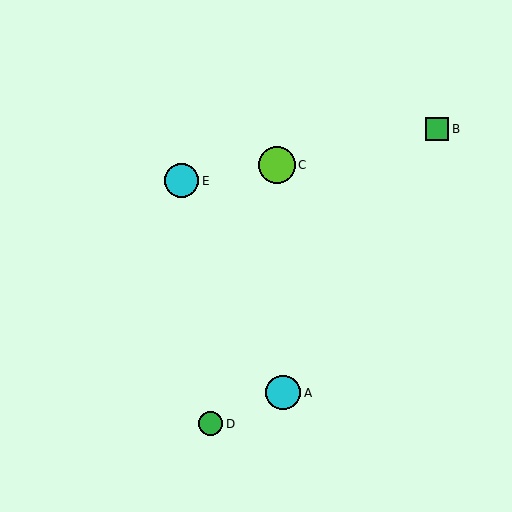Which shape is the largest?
The lime circle (labeled C) is the largest.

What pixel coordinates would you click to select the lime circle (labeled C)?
Click at (277, 165) to select the lime circle C.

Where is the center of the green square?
The center of the green square is at (437, 129).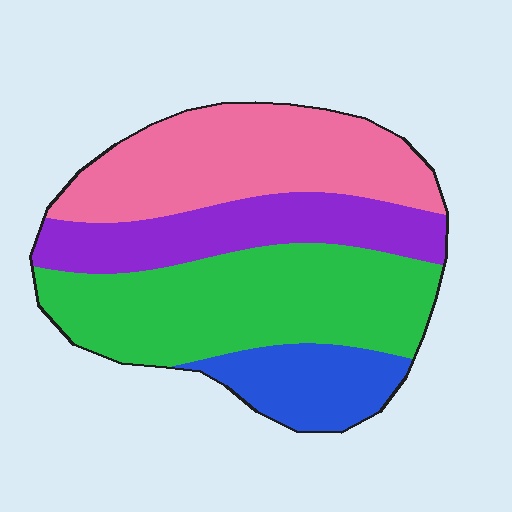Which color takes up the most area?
Green, at roughly 35%.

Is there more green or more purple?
Green.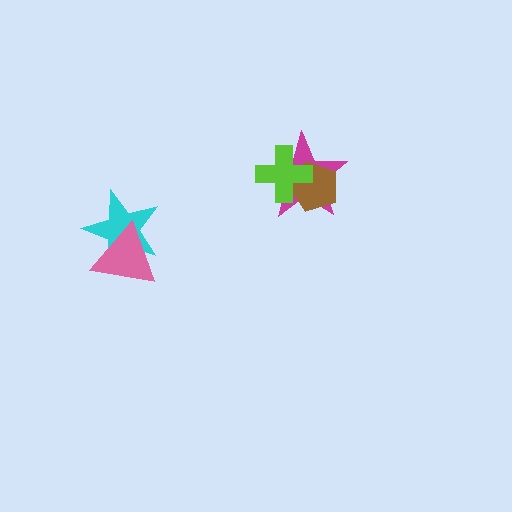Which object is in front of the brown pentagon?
The lime cross is in front of the brown pentagon.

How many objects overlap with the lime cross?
2 objects overlap with the lime cross.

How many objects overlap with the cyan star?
1 object overlaps with the cyan star.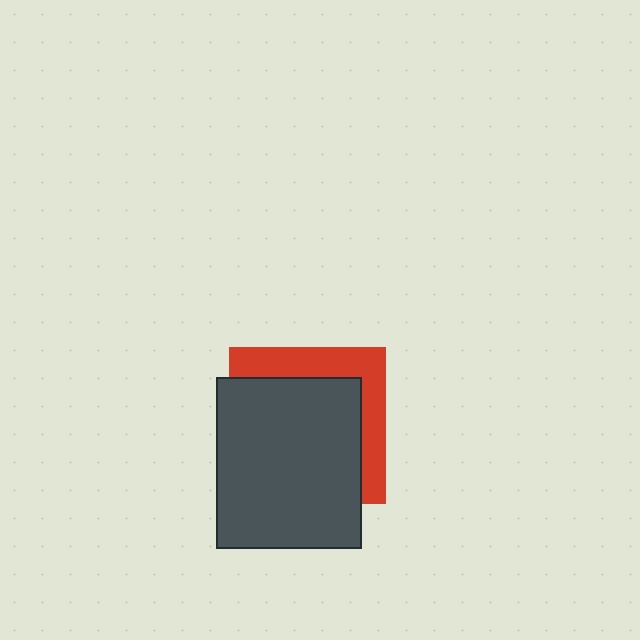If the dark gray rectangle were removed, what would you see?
You would see the complete red square.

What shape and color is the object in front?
The object in front is a dark gray rectangle.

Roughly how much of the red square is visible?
A small part of it is visible (roughly 32%).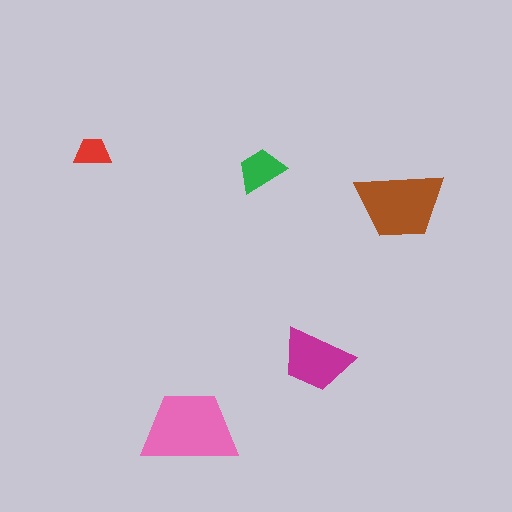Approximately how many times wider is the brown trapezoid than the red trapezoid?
About 2.5 times wider.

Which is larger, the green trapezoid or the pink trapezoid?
The pink one.